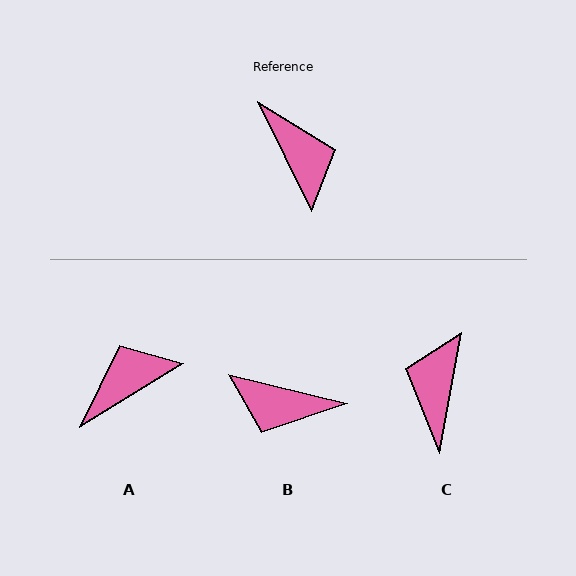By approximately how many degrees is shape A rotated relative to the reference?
Approximately 95 degrees counter-clockwise.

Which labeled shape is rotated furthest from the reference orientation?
C, about 144 degrees away.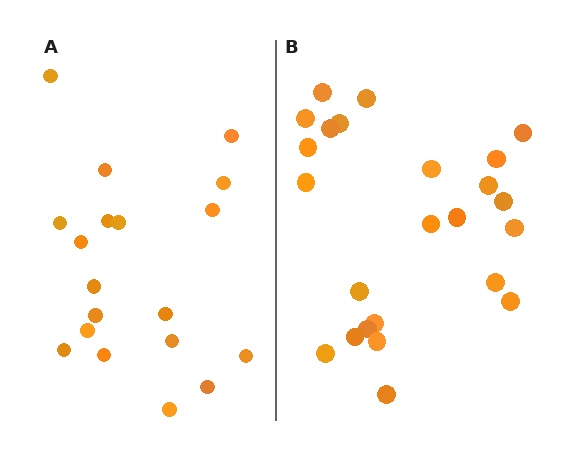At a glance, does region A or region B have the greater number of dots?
Region B (the right region) has more dots.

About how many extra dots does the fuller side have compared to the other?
Region B has about 5 more dots than region A.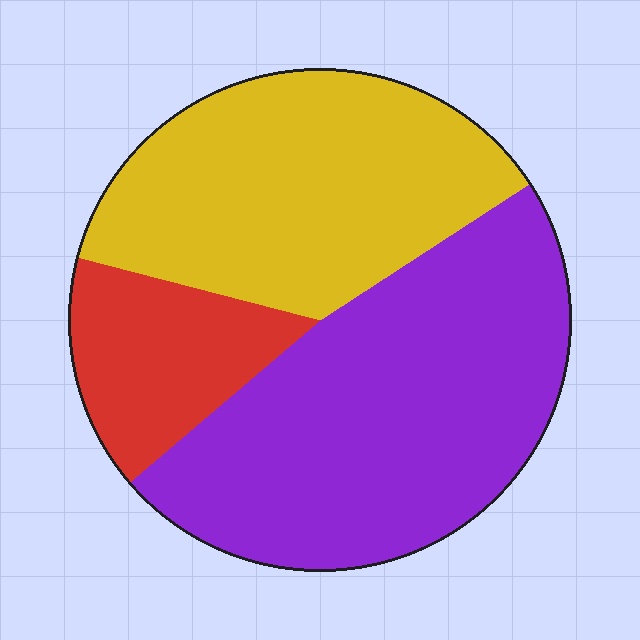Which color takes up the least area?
Red, at roughly 15%.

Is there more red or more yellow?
Yellow.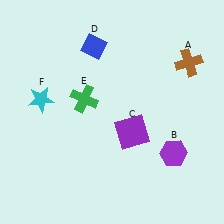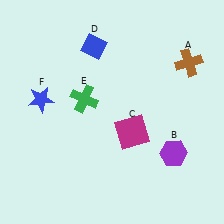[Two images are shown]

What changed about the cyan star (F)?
In Image 1, F is cyan. In Image 2, it changed to blue.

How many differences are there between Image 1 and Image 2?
There are 2 differences between the two images.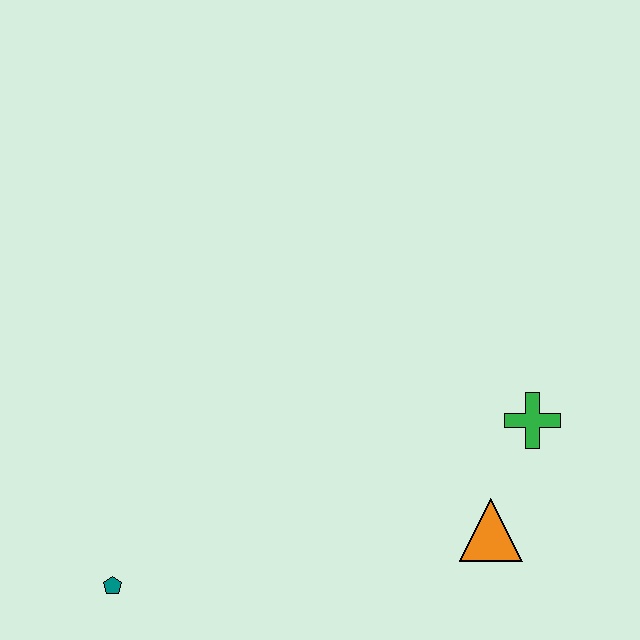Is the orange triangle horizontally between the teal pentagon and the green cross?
Yes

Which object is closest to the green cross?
The orange triangle is closest to the green cross.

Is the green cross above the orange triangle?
Yes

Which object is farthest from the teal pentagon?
The green cross is farthest from the teal pentagon.